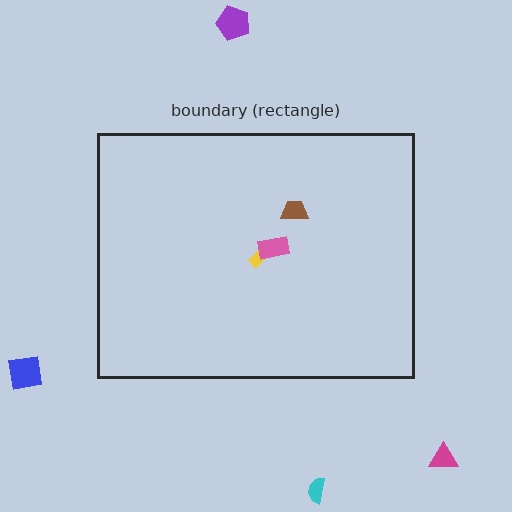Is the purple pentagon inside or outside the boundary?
Outside.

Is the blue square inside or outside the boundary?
Outside.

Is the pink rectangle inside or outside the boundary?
Inside.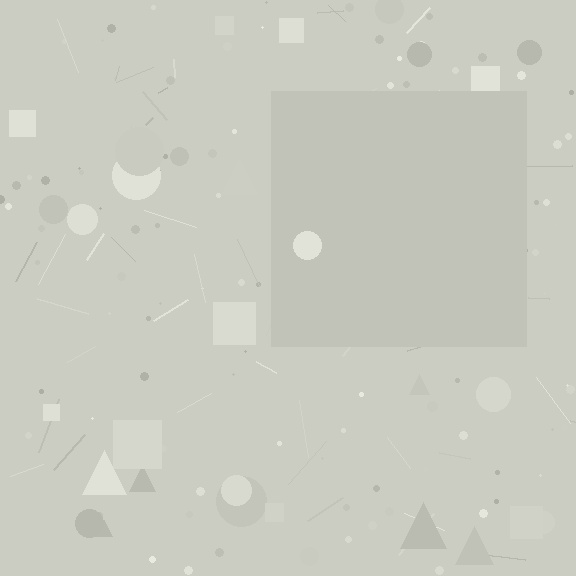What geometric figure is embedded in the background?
A square is embedded in the background.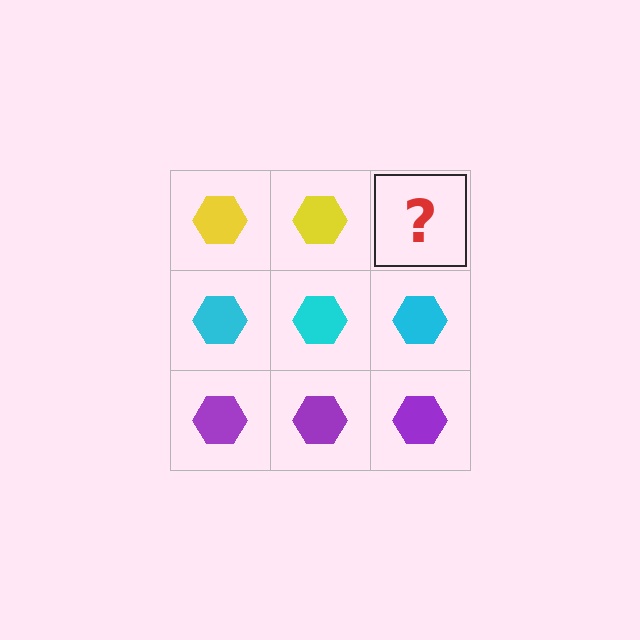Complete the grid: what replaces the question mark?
The question mark should be replaced with a yellow hexagon.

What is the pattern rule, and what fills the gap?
The rule is that each row has a consistent color. The gap should be filled with a yellow hexagon.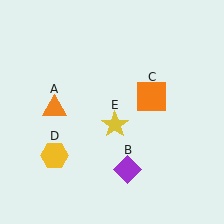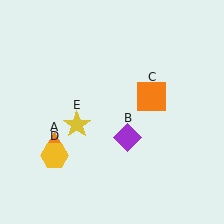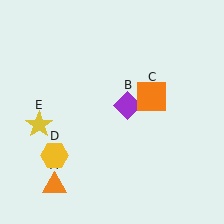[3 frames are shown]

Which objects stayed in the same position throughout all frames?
Orange square (object C) and yellow hexagon (object D) remained stationary.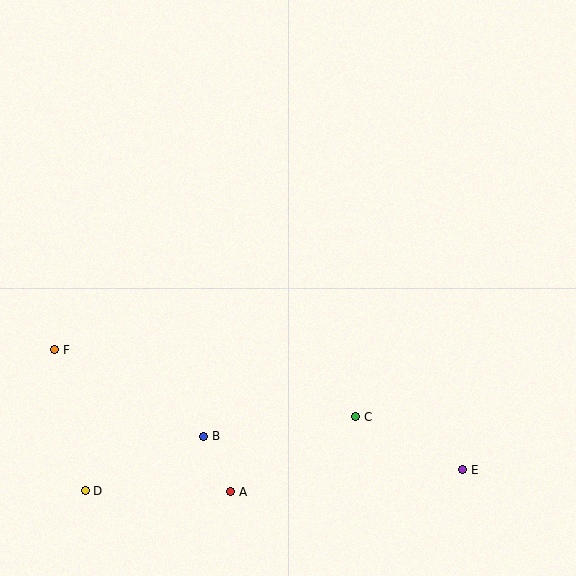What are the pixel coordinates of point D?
Point D is at (85, 491).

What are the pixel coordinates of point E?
Point E is at (463, 470).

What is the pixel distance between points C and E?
The distance between C and E is 119 pixels.